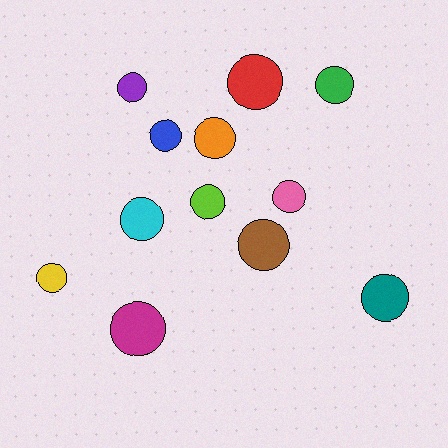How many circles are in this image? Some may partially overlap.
There are 12 circles.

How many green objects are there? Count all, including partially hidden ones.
There is 1 green object.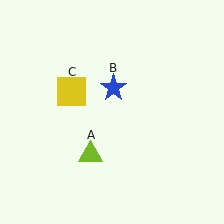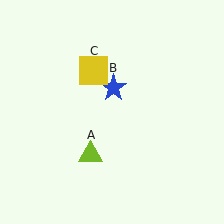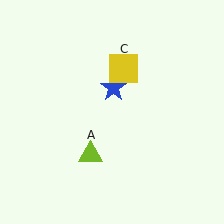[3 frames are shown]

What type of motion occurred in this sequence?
The yellow square (object C) rotated clockwise around the center of the scene.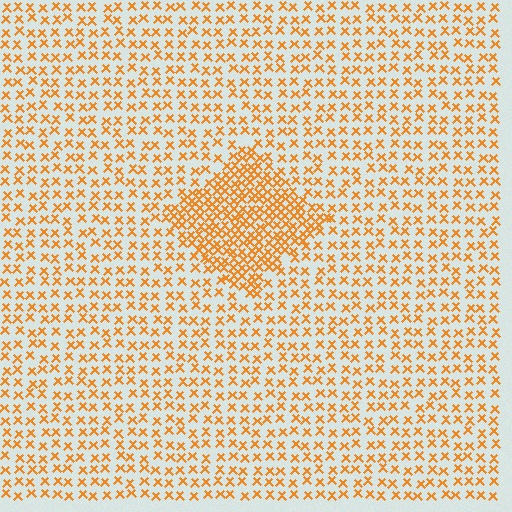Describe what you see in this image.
The image contains small orange elements arranged at two different densities. A diamond-shaped region is visible where the elements are more densely packed than the surrounding area.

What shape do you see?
I see a diamond.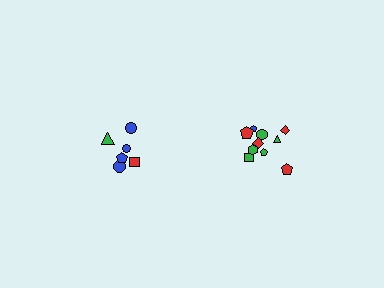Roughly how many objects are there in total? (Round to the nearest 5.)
Roughly 15 objects in total.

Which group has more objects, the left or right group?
The right group.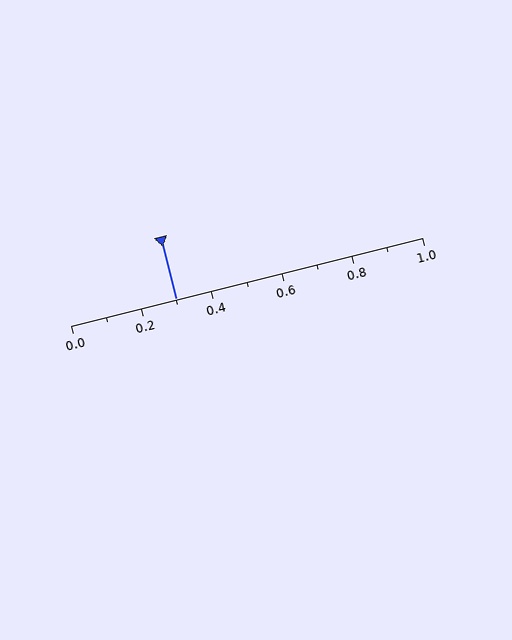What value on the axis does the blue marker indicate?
The marker indicates approximately 0.3.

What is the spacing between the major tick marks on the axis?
The major ticks are spaced 0.2 apart.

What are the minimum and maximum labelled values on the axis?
The axis runs from 0.0 to 1.0.